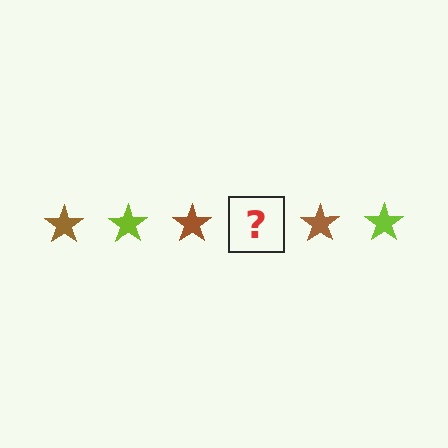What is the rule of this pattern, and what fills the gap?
The rule is that the pattern cycles through brown, lime stars. The gap should be filled with a lime star.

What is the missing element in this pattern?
The missing element is a lime star.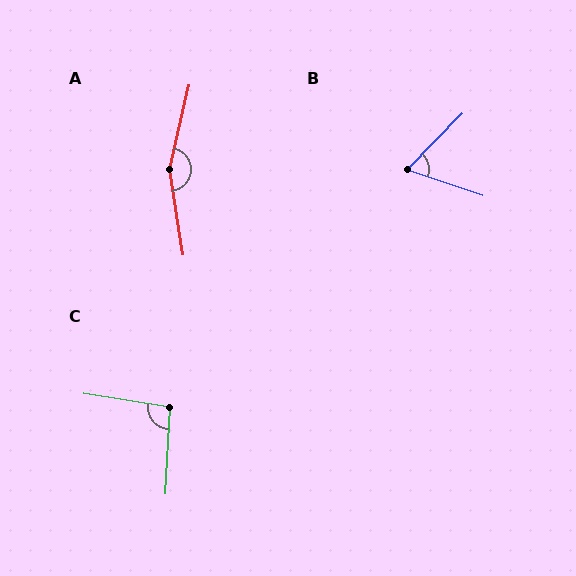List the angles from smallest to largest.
B (64°), C (95°), A (158°).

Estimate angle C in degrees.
Approximately 95 degrees.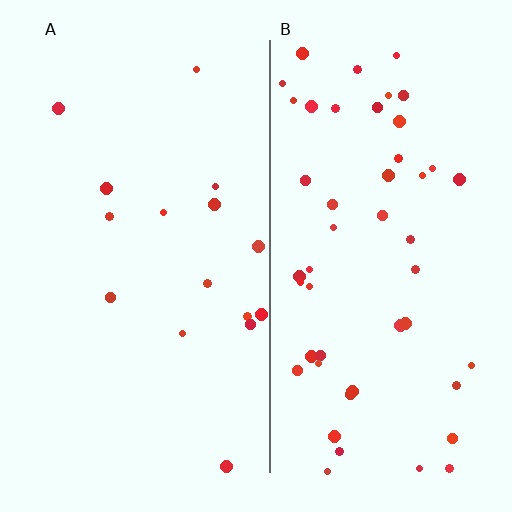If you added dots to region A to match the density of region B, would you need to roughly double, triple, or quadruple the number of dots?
Approximately triple.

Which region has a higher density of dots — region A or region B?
B (the right).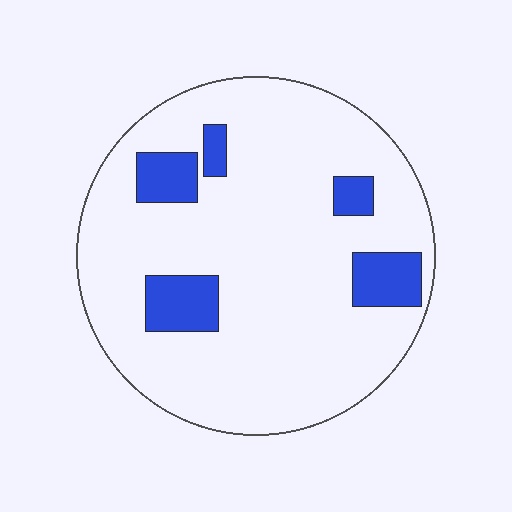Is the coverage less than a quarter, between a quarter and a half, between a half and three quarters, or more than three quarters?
Less than a quarter.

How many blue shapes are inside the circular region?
5.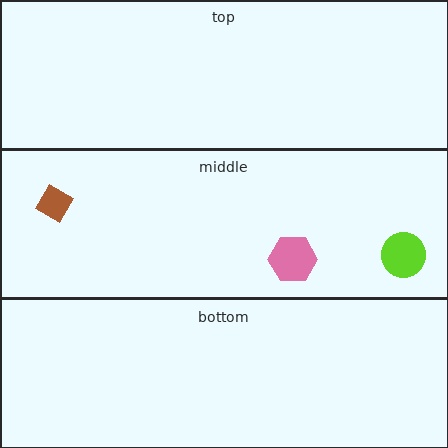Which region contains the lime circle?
The middle region.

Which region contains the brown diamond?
The middle region.